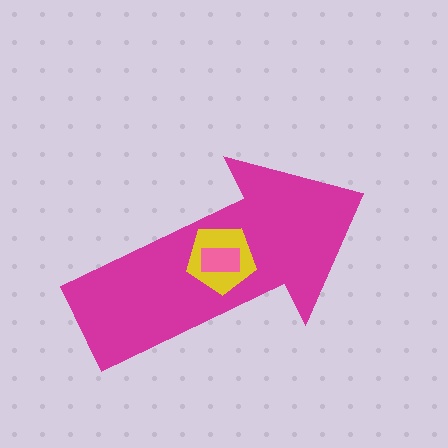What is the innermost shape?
The pink rectangle.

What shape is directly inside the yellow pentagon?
The pink rectangle.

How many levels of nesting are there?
3.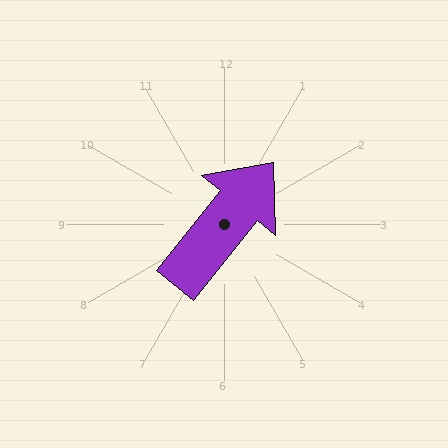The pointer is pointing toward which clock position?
Roughly 1 o'clock.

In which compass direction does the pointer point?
Northeast.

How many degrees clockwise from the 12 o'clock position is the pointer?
Approximately 39 degrees.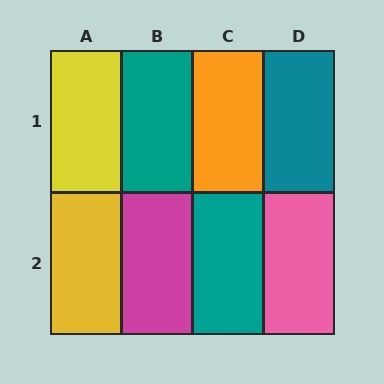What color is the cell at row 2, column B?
Magenta.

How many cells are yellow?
2 cells are yellow.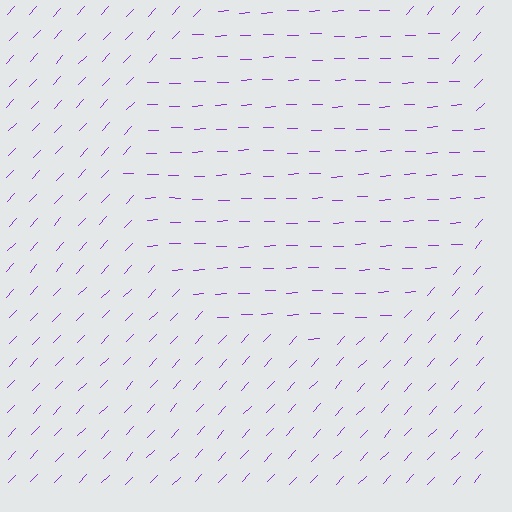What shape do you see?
I see a circle.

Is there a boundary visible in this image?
Yes, there is a texture boundary formed by a change in line orientation.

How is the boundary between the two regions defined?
The boundary is defined purely by a change in line orientation (approximately 45 degrees difference). All lines are the same color and thickness.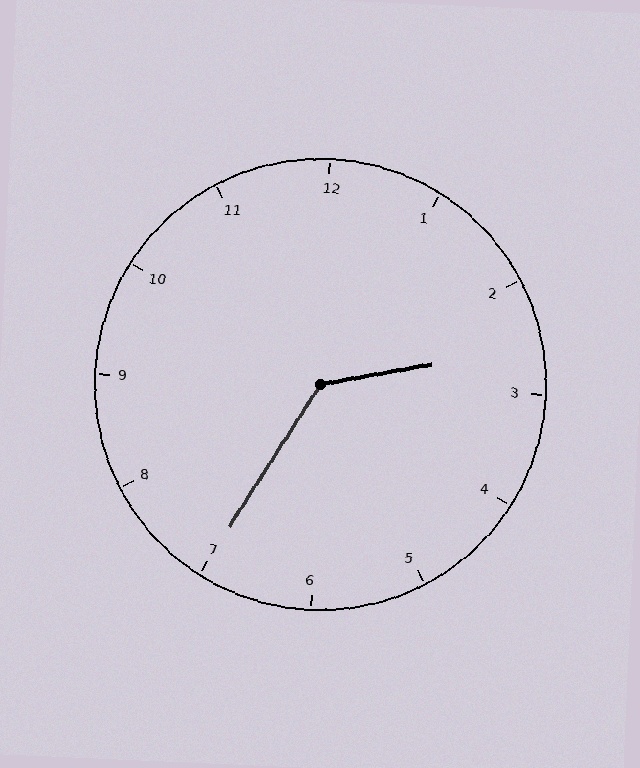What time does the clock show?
2:35.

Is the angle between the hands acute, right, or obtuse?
It is obtuse.